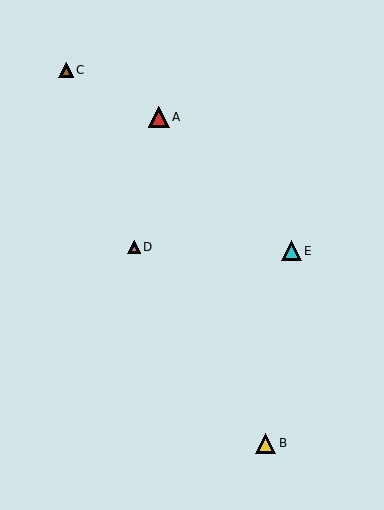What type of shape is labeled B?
Shape B is a yellow triangle.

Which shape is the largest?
The red triangle (labeled A) is the largest.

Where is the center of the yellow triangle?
The center of the yellow triangle is at (266, 443).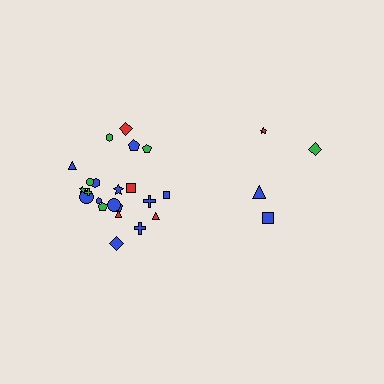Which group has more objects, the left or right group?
The left group.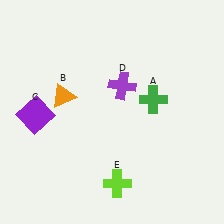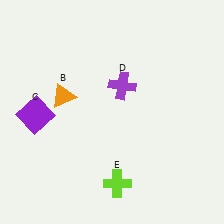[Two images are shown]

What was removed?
The green cross (A) was removed in Image 2.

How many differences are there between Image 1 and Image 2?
There is 1 difference between the two images.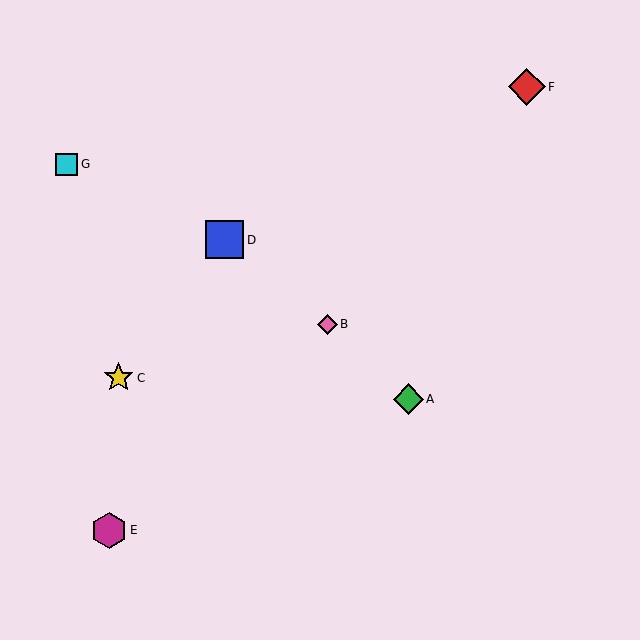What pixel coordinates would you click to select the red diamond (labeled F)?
Click at (527, 87) to select the red diamond F.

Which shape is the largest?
The blue square (labeled D) is the largest.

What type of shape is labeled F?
Shape F is a red diamond.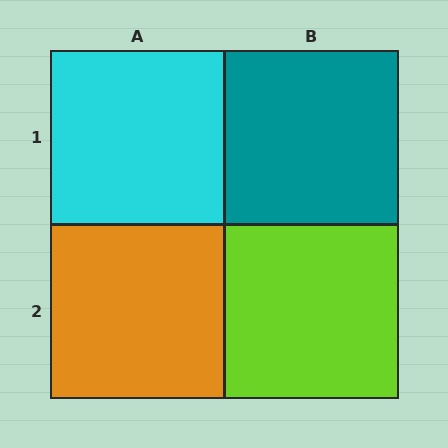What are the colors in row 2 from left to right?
Orange, lime.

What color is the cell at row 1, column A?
Cyan.